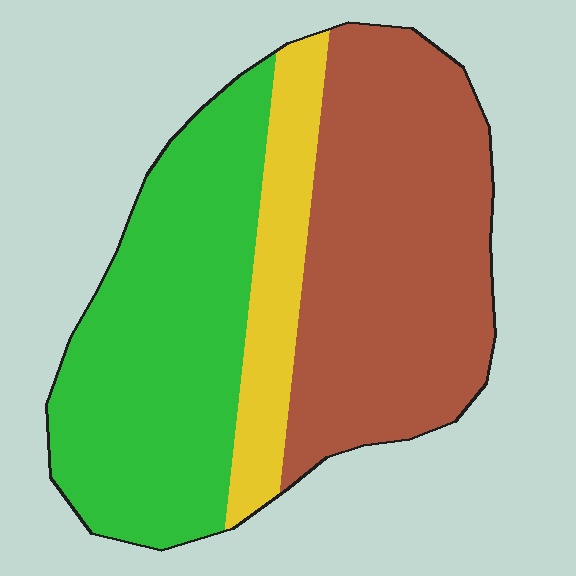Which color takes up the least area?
Yellow, at roughly 15%.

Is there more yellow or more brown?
Brown.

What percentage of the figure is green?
Green takes up between a third and a half of the figure.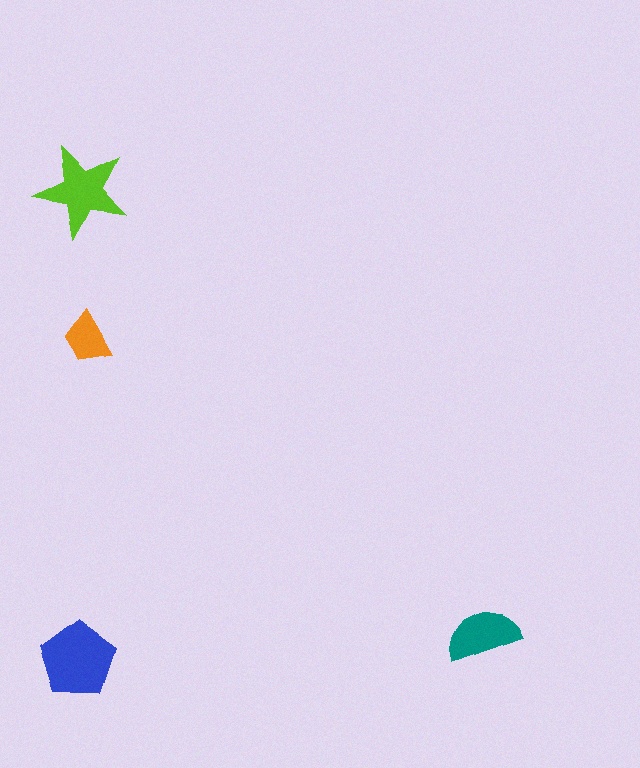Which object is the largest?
The blue pentagon.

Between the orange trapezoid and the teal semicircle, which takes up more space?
The teal semicircle.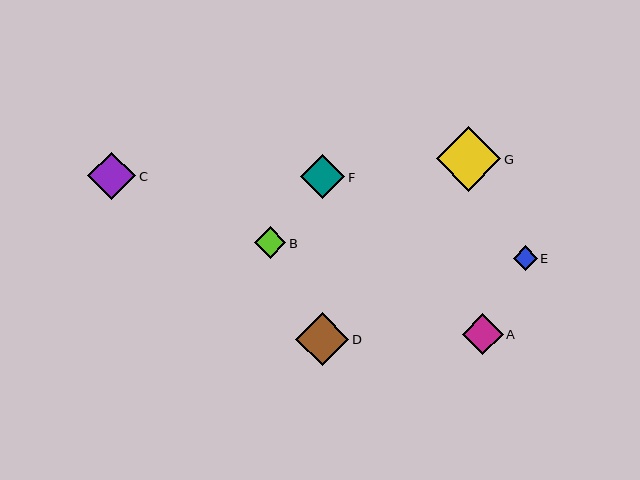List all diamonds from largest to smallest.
From largest to smallest: G, D, C, F, A, B, E.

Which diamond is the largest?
Diamond G is the largest with a size of approximately 64 pixels.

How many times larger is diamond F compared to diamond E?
Diamond F is approximately 1.8 times the size of diamond E.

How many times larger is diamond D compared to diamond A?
Diamond D is approximately 1.3 times the size of diamond A.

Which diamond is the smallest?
Diamond E is the smallest with a size of approximately 24 pixels.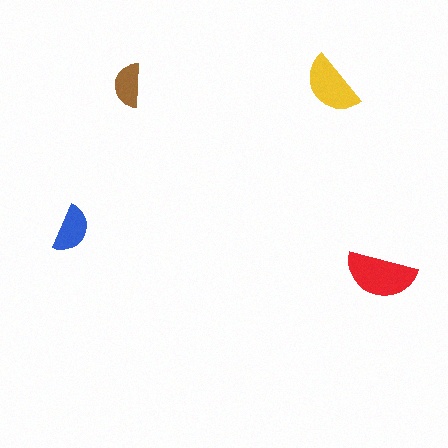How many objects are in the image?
There are 4 objects in the image.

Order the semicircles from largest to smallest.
the red one, the yellow one, the blue one, the brown one.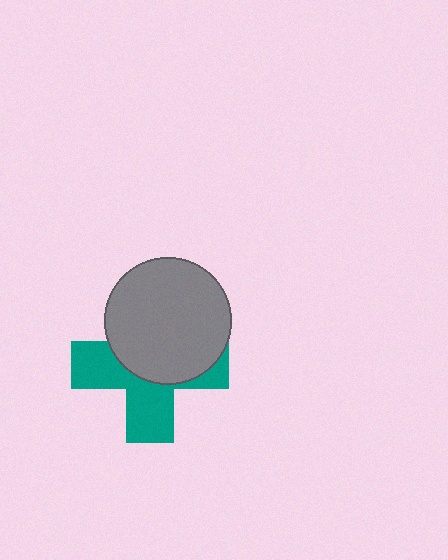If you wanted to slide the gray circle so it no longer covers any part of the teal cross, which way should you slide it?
Slide it up — that is the most direct way to separate the two shapes.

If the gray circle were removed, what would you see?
You would see the complete teal cross.